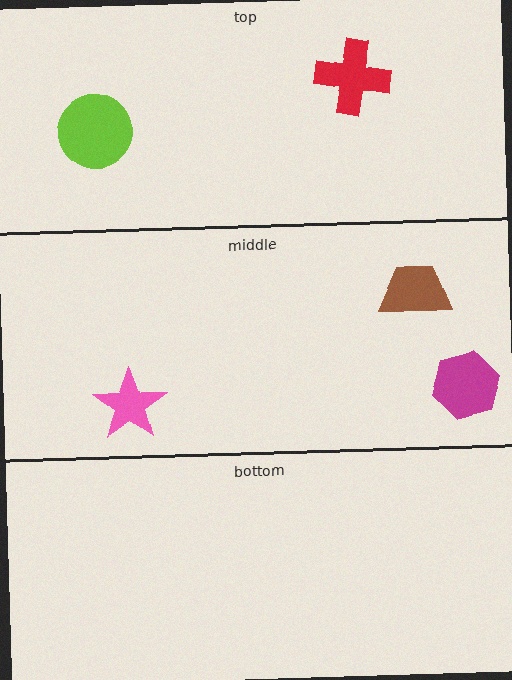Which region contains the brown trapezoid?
The middle region.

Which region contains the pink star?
The middle region.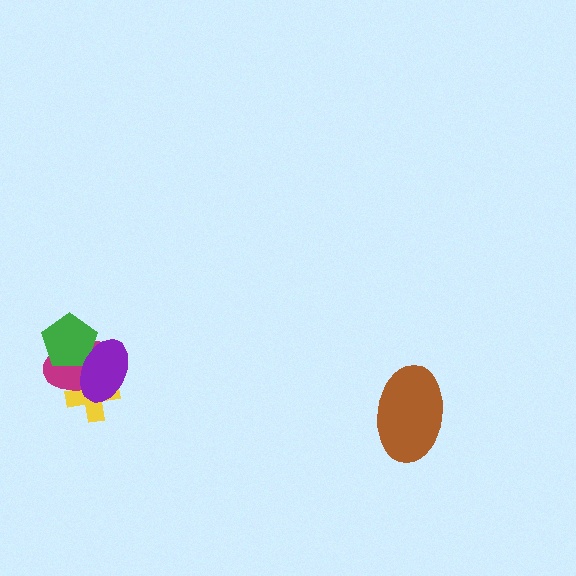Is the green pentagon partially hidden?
Yes, it is partially covered by another shape.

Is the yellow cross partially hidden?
Yes, it is partially covered by another shape.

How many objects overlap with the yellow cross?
2 objects overlap with the yellow cross.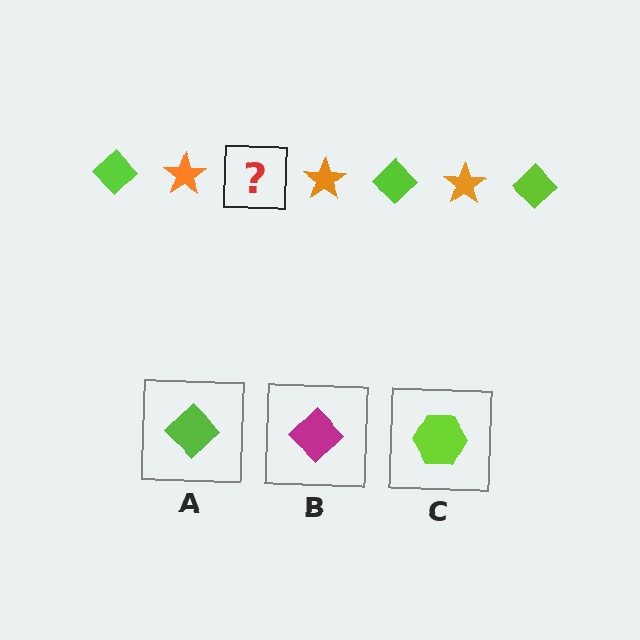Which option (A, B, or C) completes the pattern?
A.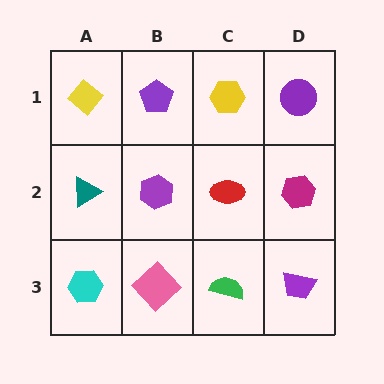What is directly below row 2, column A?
A cyan hexagon.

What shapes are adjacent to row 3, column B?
A purple hexagon (row 2, column B), a cyan hexagon (row 3, column A), a green semicircle (row 3, column C).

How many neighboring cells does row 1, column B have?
3.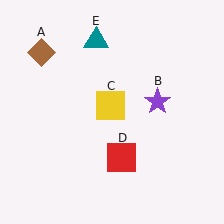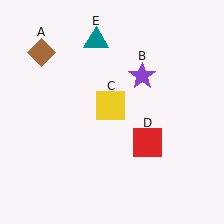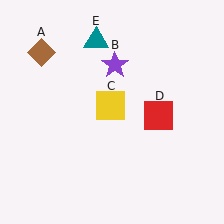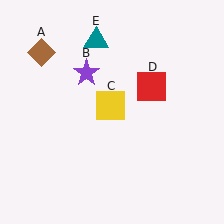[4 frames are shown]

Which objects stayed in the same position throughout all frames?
Brown diamond (object A) and yellow square (object C) and teal triangle (object E) remained stationary.